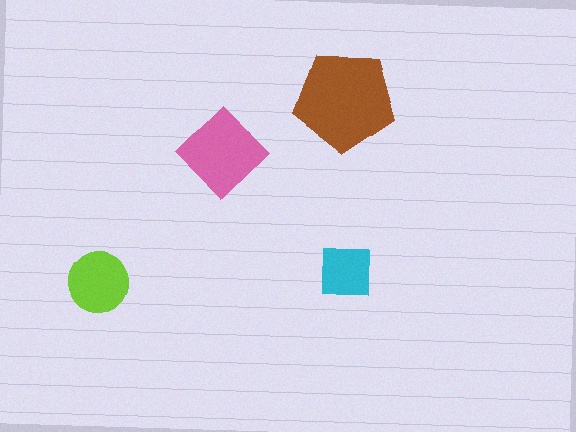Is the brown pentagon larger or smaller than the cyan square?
Larger.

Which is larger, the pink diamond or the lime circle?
The pink diamond.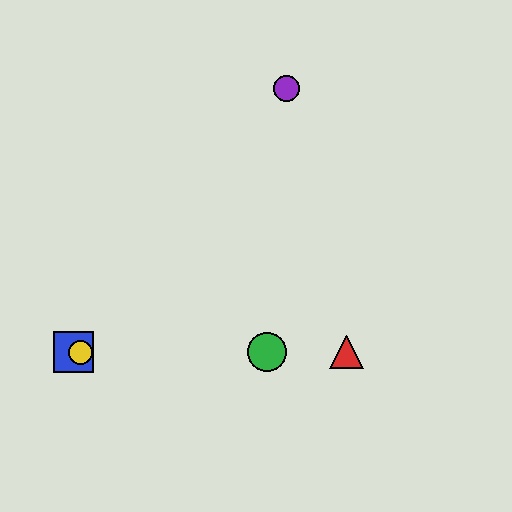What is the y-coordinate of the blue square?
The blue square is at y≈352.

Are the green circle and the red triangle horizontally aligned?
Yes, both are at y≈352.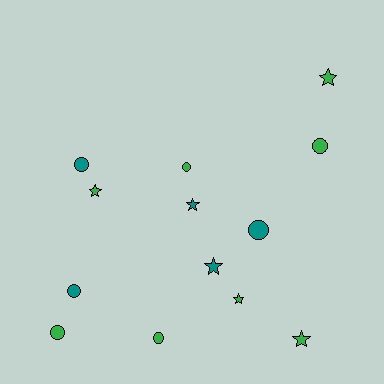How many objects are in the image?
There are 13 objects.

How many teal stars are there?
There are 2 teal stars.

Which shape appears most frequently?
Circle, with 7 objects.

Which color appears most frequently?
Green, with 8 objects.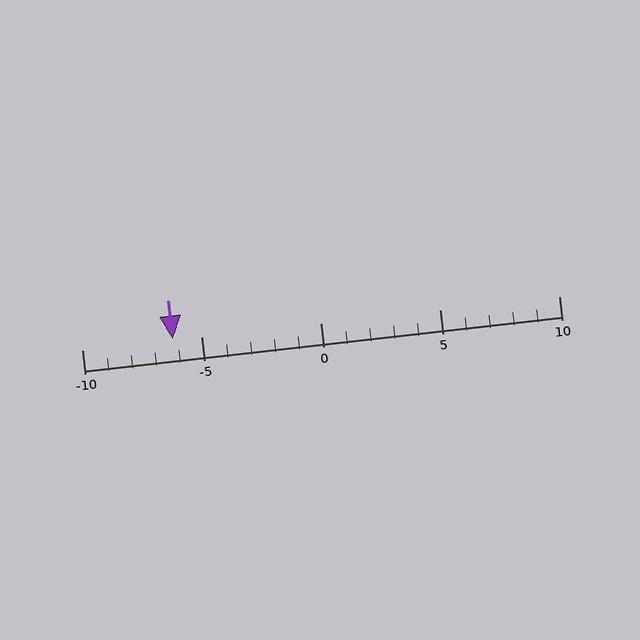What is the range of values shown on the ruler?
The ruler shows values from -10 to 10.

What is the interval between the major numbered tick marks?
The major tick marks are spaced 5 units apart.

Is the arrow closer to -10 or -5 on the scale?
The arrow is closer to -5.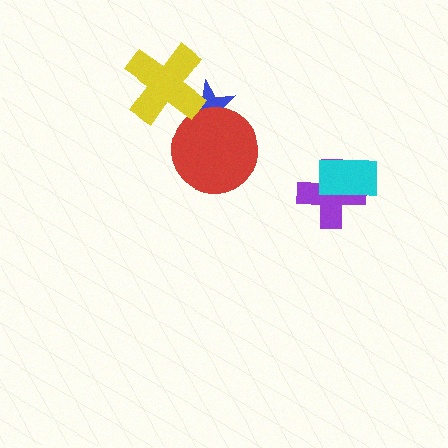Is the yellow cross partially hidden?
No, no other shape covers it.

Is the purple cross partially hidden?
Yes, it is partially covered by another shape.